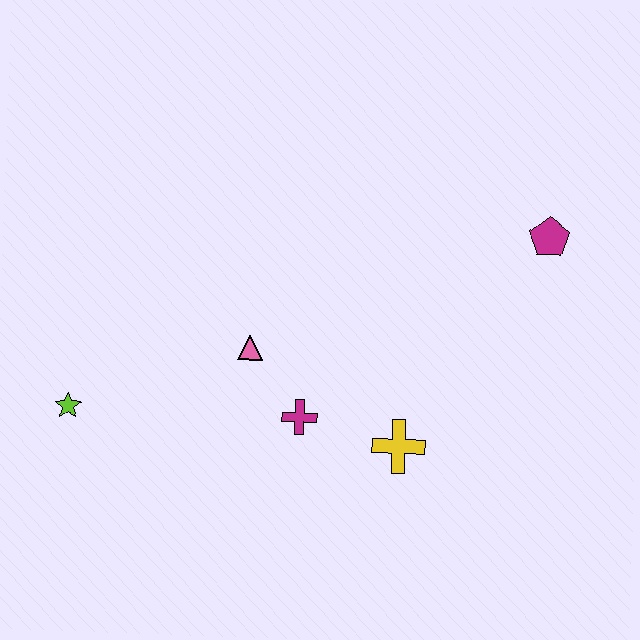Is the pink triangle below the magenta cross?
No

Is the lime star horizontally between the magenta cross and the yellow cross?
No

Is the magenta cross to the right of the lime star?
Yes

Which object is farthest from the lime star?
The magenta pentagon is farthest from the lime star.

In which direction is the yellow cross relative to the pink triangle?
The yellow cross is to the right of the pink triangle.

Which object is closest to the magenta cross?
The pink triangle is closest to the magenta cross.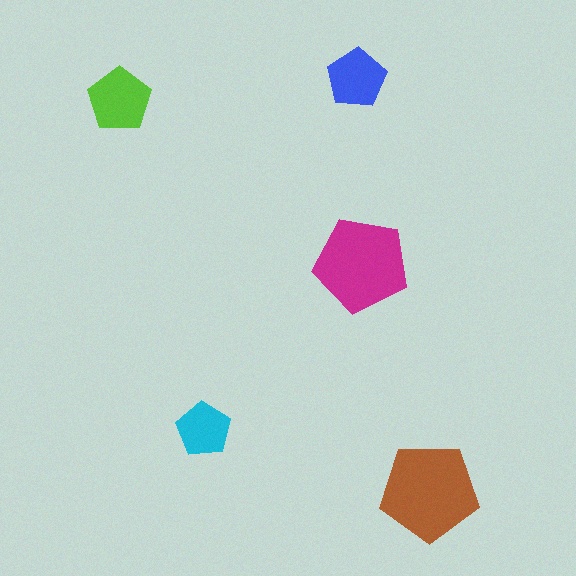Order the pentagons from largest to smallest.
the brown one, the magenta one, the lime one, the blue one, the cyan one.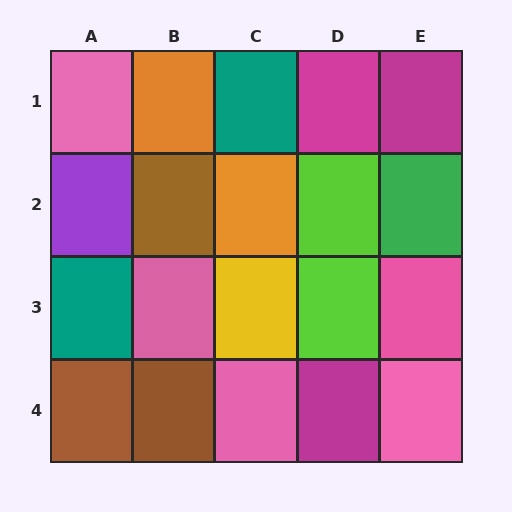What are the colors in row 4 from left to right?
Brown, brown, pink, magenta, pink.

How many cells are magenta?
3 cells are magenta.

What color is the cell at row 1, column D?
Magenta.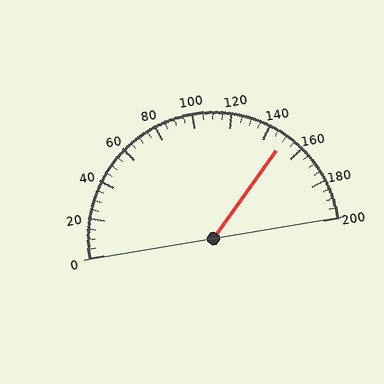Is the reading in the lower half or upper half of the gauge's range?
The reading is in the upper half of the range (0 to 200).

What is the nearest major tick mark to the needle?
The nearest major tick mark is 160.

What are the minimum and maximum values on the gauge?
The gauge ranges from 0 to 200.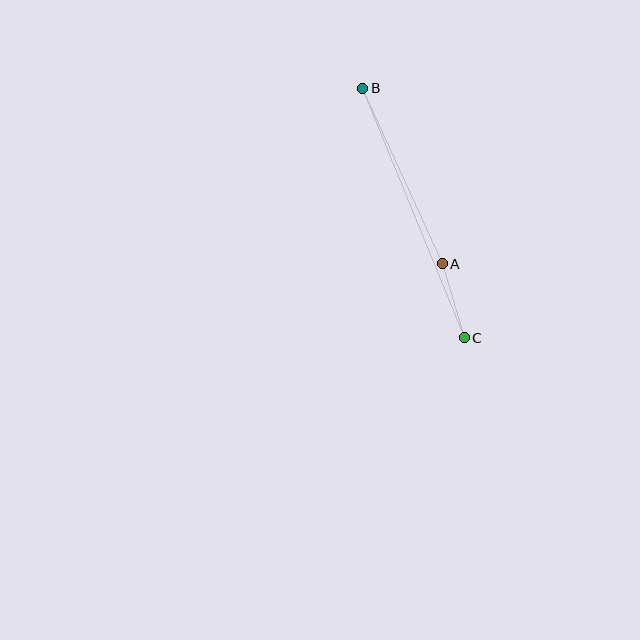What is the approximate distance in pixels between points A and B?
The distance between A and B is approximately 193 pixels.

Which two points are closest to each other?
Points A and C are closest to each other.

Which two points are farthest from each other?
Points B and C are farthest from each other.